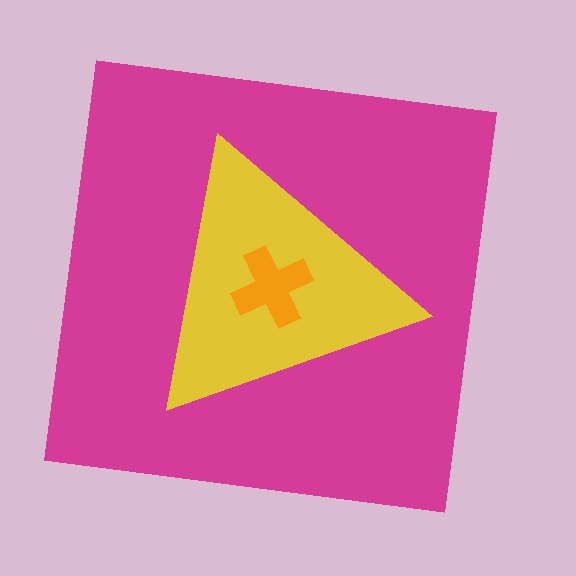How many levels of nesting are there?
3.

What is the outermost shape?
The magenta square.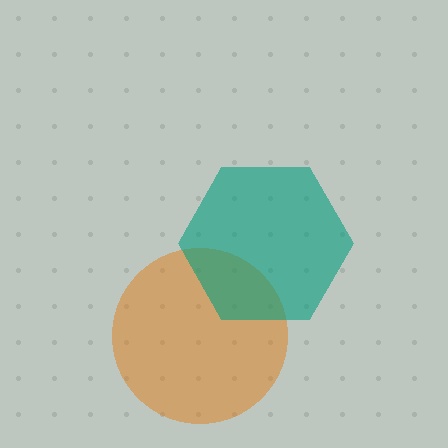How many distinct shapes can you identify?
There are 2 distinct shapes: an orange circle, a teal hexagon.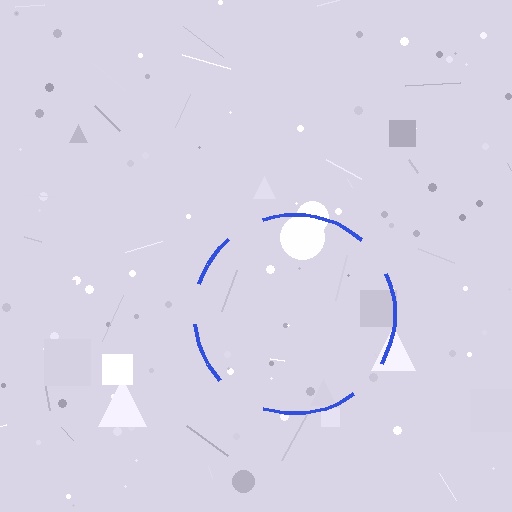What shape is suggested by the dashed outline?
The dashed outline suggests a circle.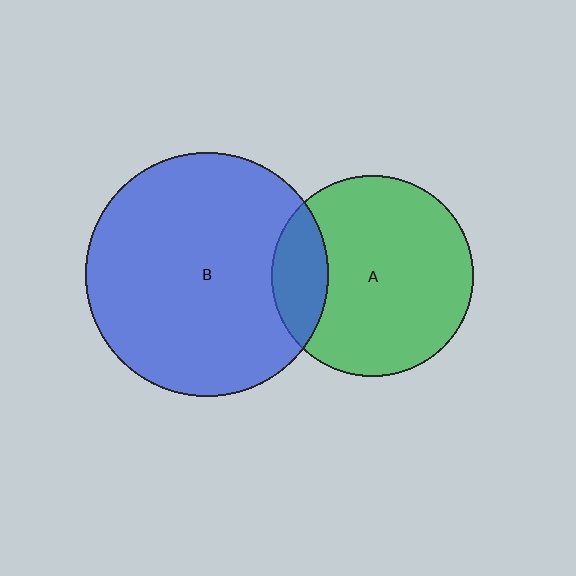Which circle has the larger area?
Circle B (blue).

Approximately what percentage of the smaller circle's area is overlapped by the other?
Approximately 20%.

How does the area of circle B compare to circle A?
Approximately 1.5 times.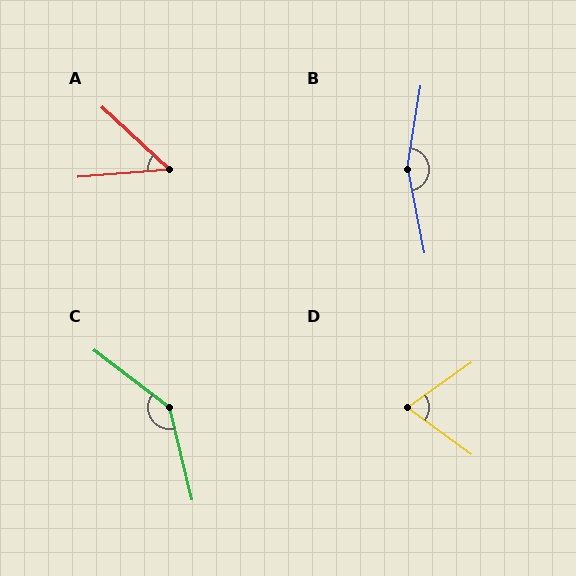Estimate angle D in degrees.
Approximately 71 degrees.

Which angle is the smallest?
A, at approximately 48 degrees.